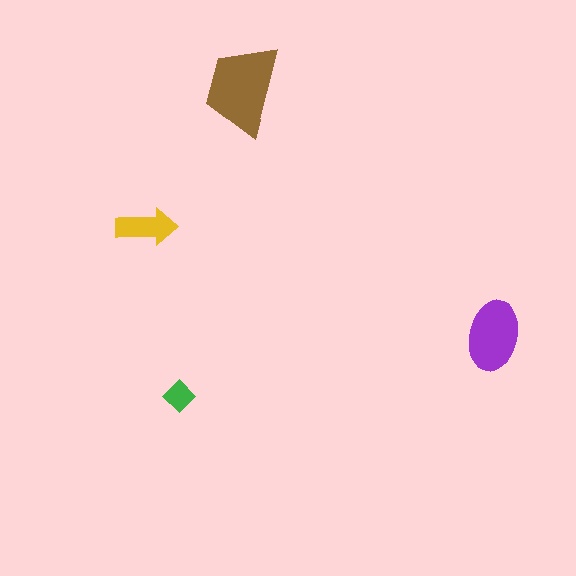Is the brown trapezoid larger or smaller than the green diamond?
Larger.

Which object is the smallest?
The green diamond.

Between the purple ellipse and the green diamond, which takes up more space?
The purple ellipse.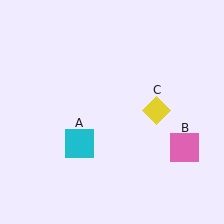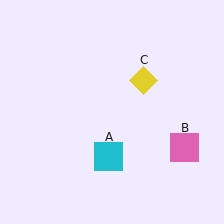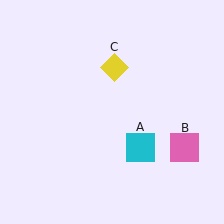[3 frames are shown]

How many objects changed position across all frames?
2 objects changed position: cyan square (object A), yellow diamond (object C).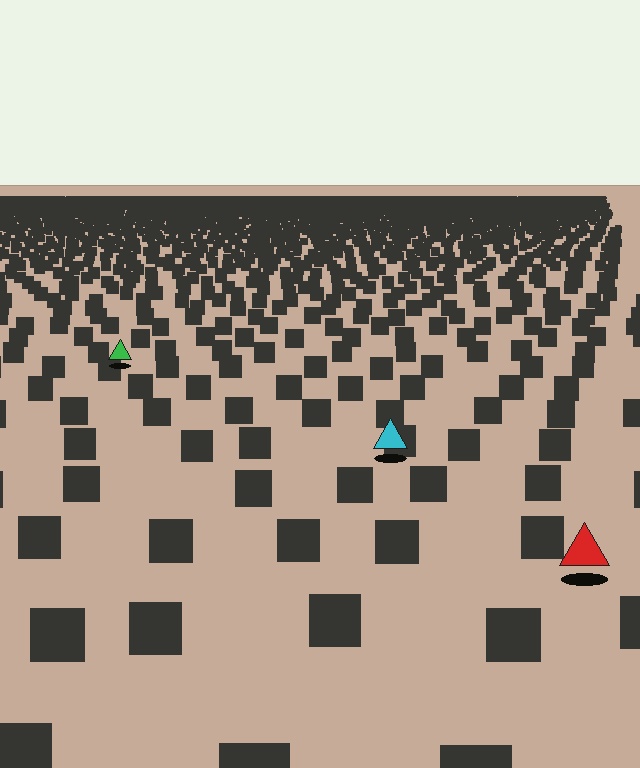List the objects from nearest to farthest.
From nearest to farthest: the red triangle, the cyan triangle, the green triangle.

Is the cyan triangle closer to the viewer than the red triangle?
No. The red triangle is closer — you can tell from the texture gradient: the ground texture is coarser near it.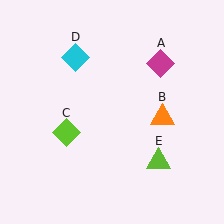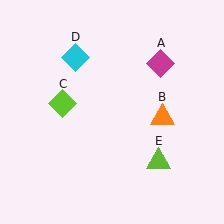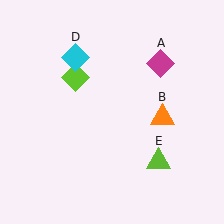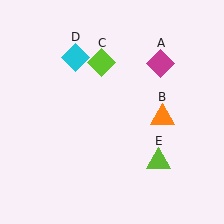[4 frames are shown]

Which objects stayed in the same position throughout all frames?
Magenta diamond (object A) and orange triangle (object B) and cyan diamond (object D) and lime triangle (object E) remained stationary.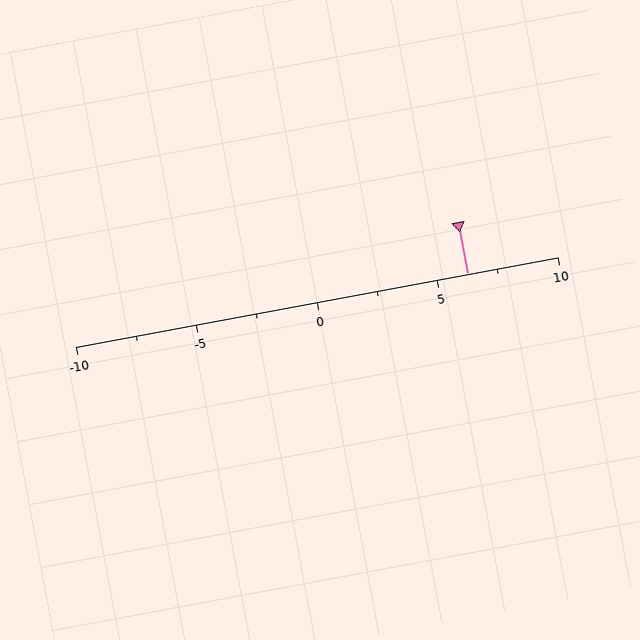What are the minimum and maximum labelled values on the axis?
The axis runs from -10 to 10.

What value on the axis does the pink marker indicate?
The marker indicates approximately 6.2.